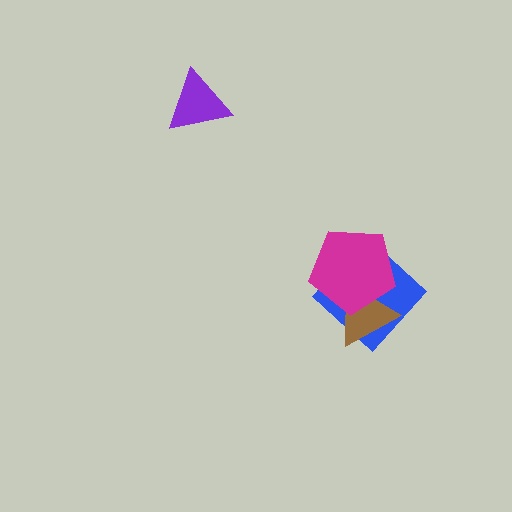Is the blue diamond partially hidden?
Yes, it is partially covered by another shape.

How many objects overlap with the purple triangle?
0 objects overlap with the purple triangle.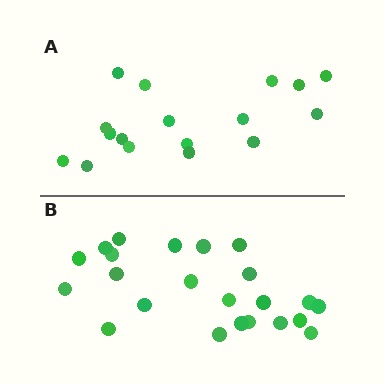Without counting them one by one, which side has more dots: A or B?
Region B (the bottom region) has more dots.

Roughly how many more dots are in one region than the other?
Region B has about 6 more dots than region A.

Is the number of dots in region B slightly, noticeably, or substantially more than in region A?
Region B has noticeably more, but not dramatically so. The ratio is roughly 1.4 to 1.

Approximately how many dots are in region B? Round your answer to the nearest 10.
About 20 dots. (The exact count is 23, which rounds to 20.)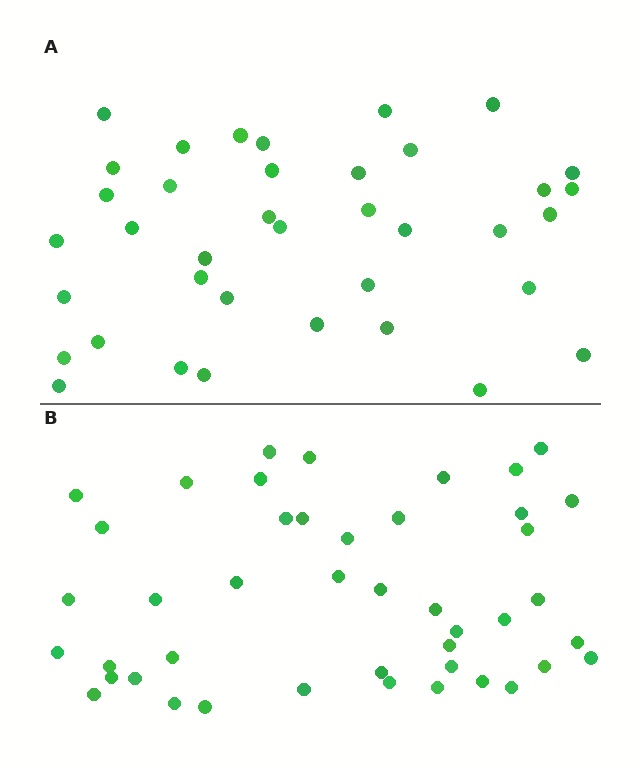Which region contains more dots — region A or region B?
Region B (the bottom region) has more dots.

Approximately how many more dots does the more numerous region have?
Region B has about 6 more dots than region A.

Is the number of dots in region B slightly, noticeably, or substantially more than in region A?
Region B has only slightly more — the two regions are fairly close. The ratio is roughly 1.2 to 1.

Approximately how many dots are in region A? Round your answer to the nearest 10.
About 40 dots. (The exact count is 38, which rounds to 40.)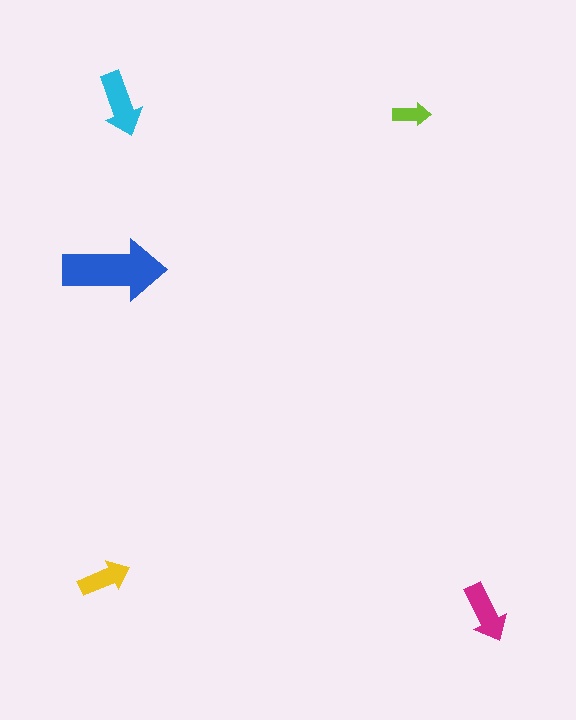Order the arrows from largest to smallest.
the blue one, the cyan one, the magenta one, the yellow one, the lime one.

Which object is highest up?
The cyan arrow is topmost.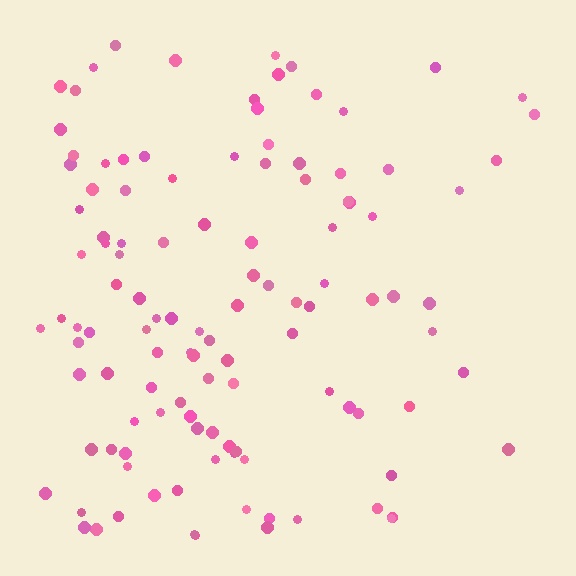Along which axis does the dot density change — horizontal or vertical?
Horizontal.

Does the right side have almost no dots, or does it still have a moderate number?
Still a moderate number, just noticeably fewer than the left.